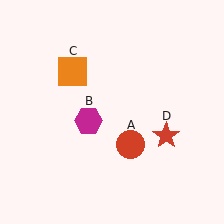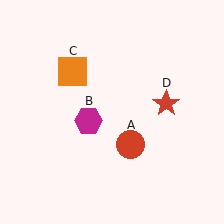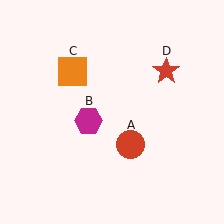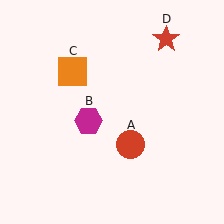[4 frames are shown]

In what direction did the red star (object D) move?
The red star (object D) moved up.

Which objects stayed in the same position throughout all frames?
Red circle (object A) and magenta hexagon (object B) and orange square (object C) remained stationary.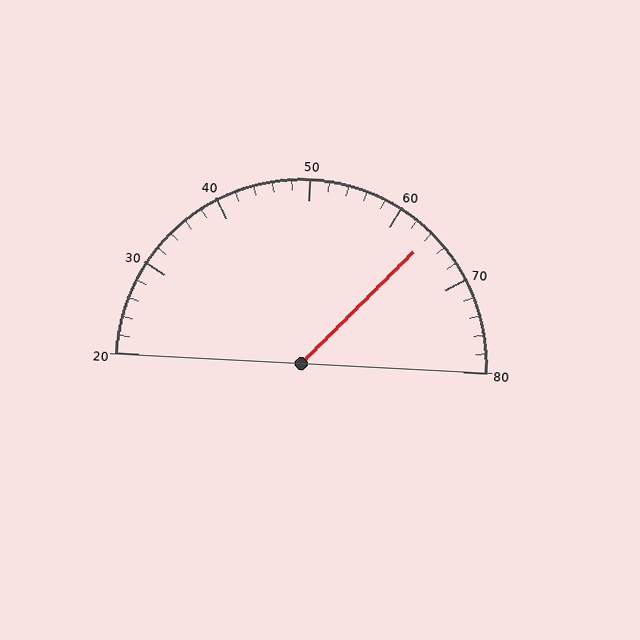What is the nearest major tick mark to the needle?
The nearest major tick mark is 60.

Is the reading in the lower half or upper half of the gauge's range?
The reading is in the upper half of the range (20 to 80).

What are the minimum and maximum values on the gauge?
The gauge ranges from 20 to 80.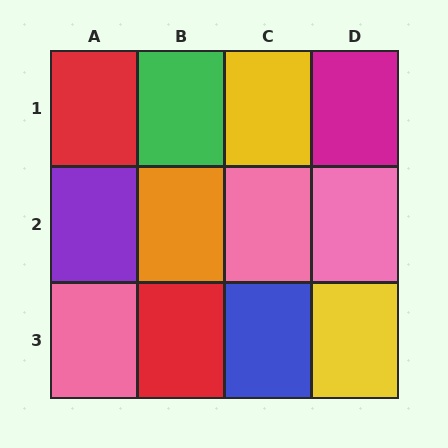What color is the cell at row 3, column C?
Blue.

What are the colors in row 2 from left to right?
Purple, orange, pink, pink.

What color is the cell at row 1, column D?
Magenta.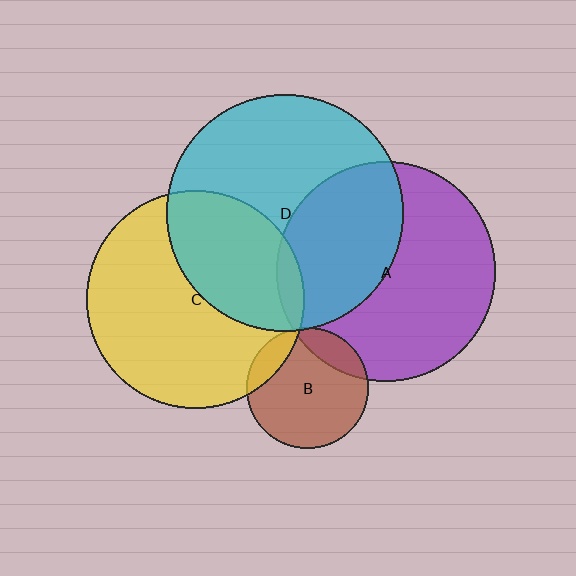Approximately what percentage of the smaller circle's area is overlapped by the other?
Approximately 40%.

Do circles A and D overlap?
Yes.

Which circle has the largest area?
Circle D (cyan).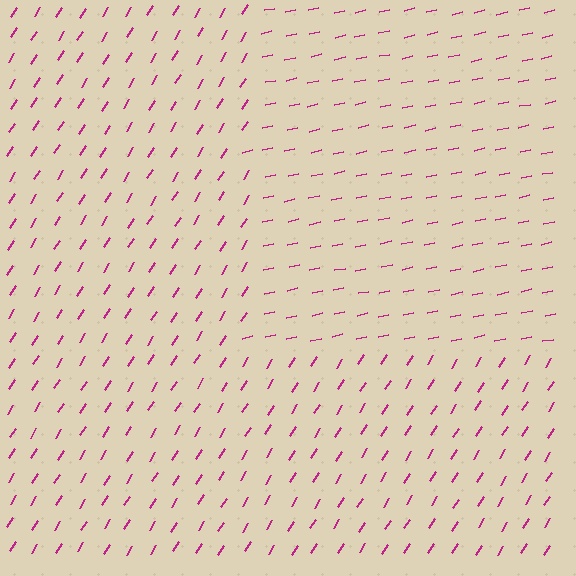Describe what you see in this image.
The image is filled with small magenta line segments. A rectangle region in the image has lines oriented differently from the surrounding lines, creating a visible texture boundary.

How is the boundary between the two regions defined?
The boundary is defined purely by a change in line orientation (approximately 45 degrees difference). All lines are the same color and thickness.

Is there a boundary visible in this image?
Yes, there is a texture boundary formed by a change in line orientation.